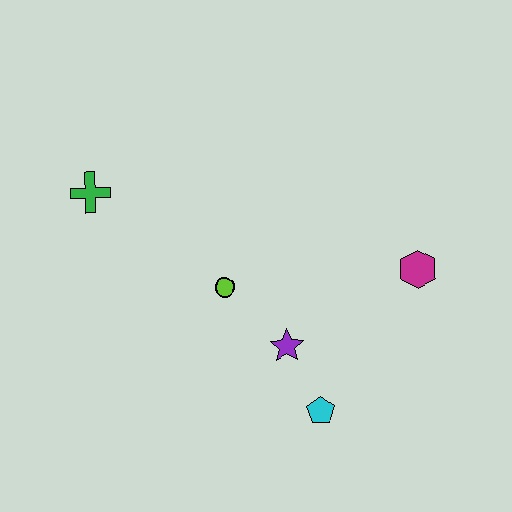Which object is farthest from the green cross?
The magenta hexagon is farthest from the green cross.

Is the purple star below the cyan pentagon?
No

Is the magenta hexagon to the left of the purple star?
No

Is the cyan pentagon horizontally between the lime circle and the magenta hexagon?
Yes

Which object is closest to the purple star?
The cyan pentagon is closest to the purple star.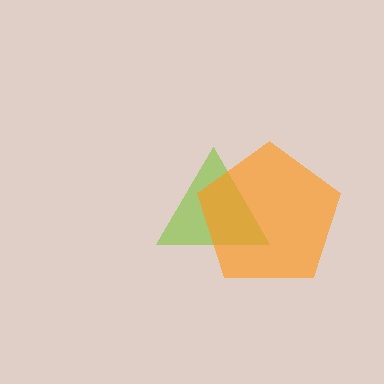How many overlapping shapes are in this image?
There are 2 overlapping shapes in the image.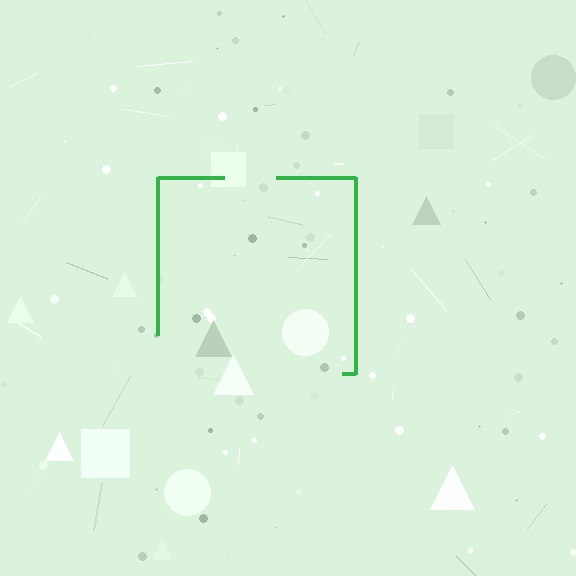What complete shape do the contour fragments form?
The contour fragments form a square.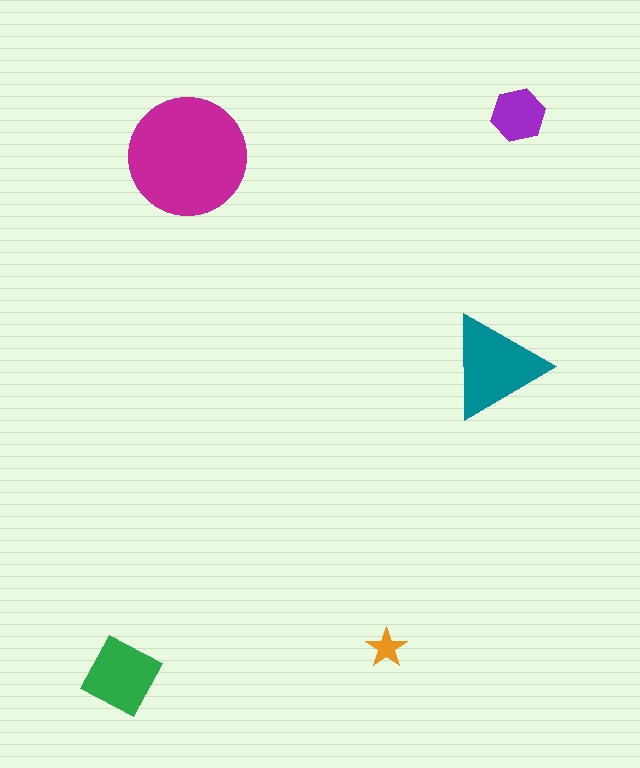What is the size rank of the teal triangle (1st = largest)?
2nd.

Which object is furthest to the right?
The purple hexagon is rightmost.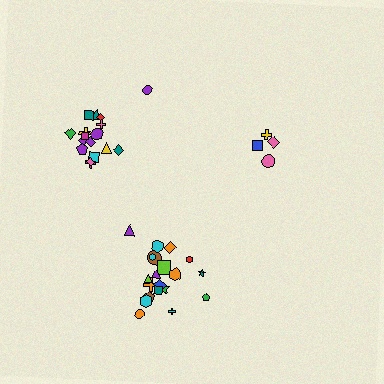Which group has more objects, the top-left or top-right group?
The top-left group.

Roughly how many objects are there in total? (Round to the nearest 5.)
Roughly 45 objects in total.